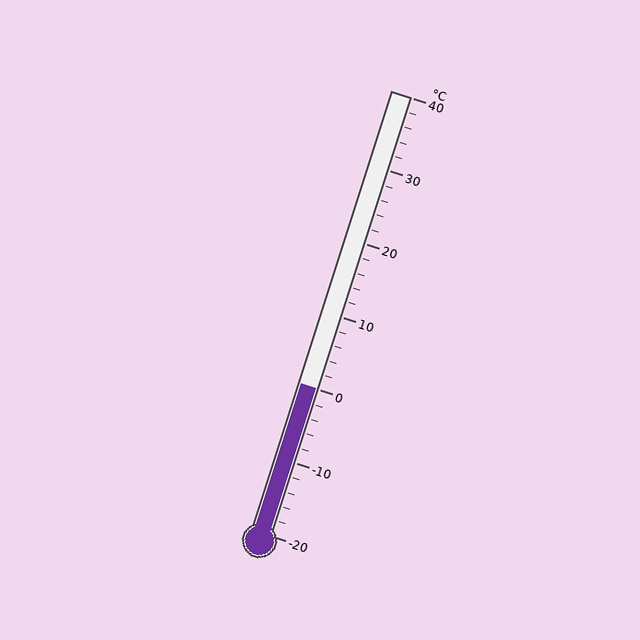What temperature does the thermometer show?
The thermometer shows approximately 0°C.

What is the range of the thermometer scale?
The thermometer scale ranges from -20°C to 40°C.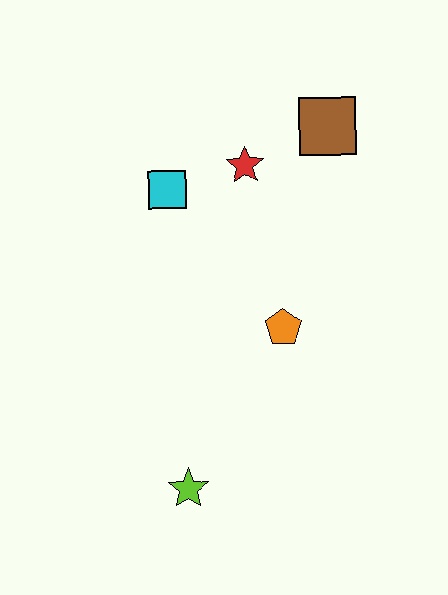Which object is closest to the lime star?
The orange pentagon is closest to the lime star.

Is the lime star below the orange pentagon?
Yes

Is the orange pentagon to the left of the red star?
No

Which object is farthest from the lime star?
The brown square is farthest from the lime star.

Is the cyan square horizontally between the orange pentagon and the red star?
No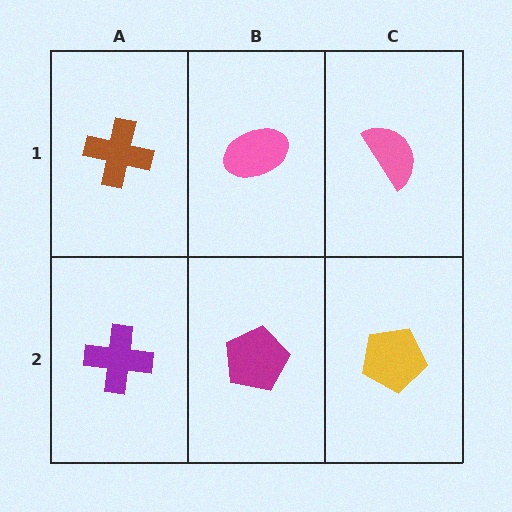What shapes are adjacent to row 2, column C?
A pink semicircle (row 1, column C), a magenta pentagon (row 2, column B).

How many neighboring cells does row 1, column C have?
2.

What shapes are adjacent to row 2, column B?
A pink ellipse (row 1, column B), a purple cross (row 2, column A), a yellow pentagon (row 2, column C).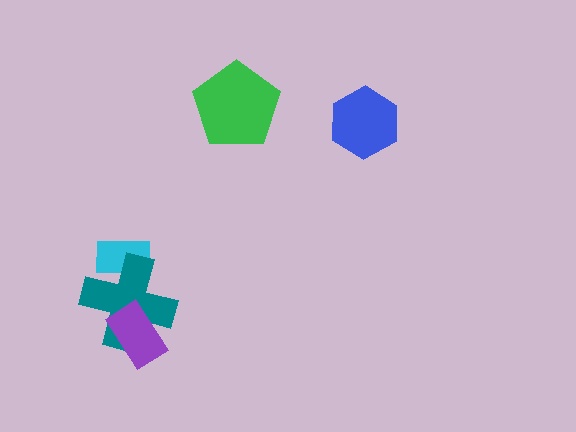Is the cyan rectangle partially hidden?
Yes, it is partially covered by another shape.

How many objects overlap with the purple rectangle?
1 object overlaps with the purple rectangle.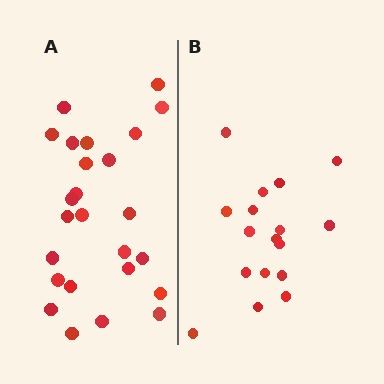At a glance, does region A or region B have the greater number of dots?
Region A (the left region) has more dots.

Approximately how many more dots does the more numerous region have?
Region A has roughly 8 or so more dots than region B.